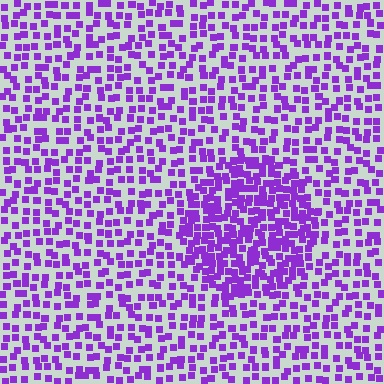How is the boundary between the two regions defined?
The boundary is defined by a change in element density (approximately 1.9x ratio). All elements are the same color, size, and shape.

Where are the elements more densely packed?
The elements are more densely packed inside the circle boundary.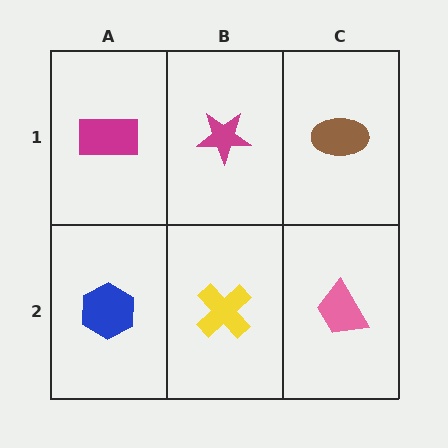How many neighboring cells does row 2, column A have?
2.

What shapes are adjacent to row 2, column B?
A magenta star (row 1, column B), a blue hexagon (row 2, column A), a pink trapezoid (row 2, column C).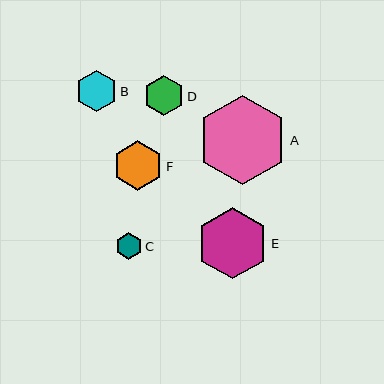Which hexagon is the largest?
Hexagon A is the largest with a size of approximately 90 pixels.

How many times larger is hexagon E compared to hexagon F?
Hexagon E is approximately 1.4 times the size of hexagon F.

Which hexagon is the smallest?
Hexagon C is the smallest with a size of approximately 27 pixels.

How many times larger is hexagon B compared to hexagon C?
Hexagon B is approximately 1.5 times the size of hexagon C.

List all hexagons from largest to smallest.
From largest to smallest: A, E, F, B, D, C.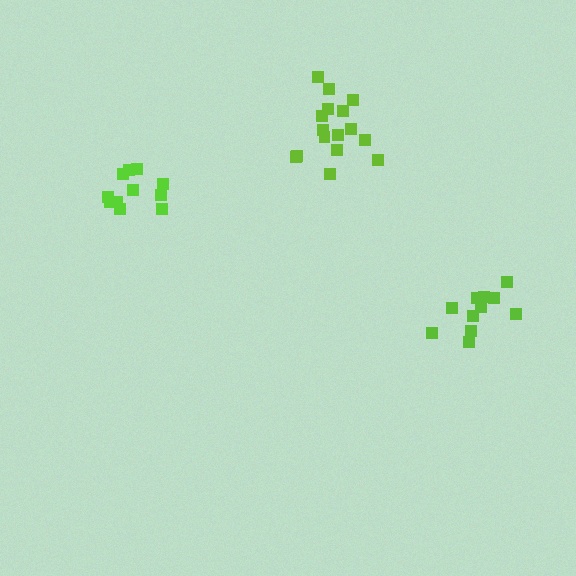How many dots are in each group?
Group 1: 11 dots, Group 2: 16 dots, Group 3: 11 dots (38 total).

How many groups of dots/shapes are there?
There are 3 groups.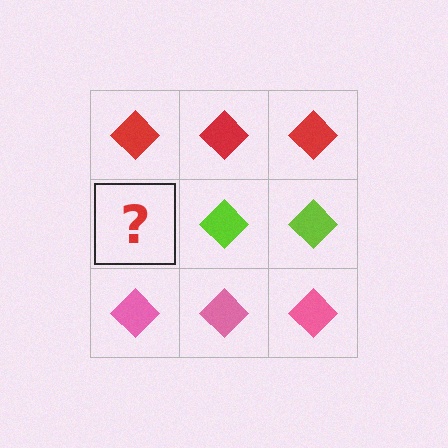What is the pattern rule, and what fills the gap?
The rule is that each row has a consistent color. The gap should be filled with a lime diamond.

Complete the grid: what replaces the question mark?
The question mark should be replaced with a lime diamond.